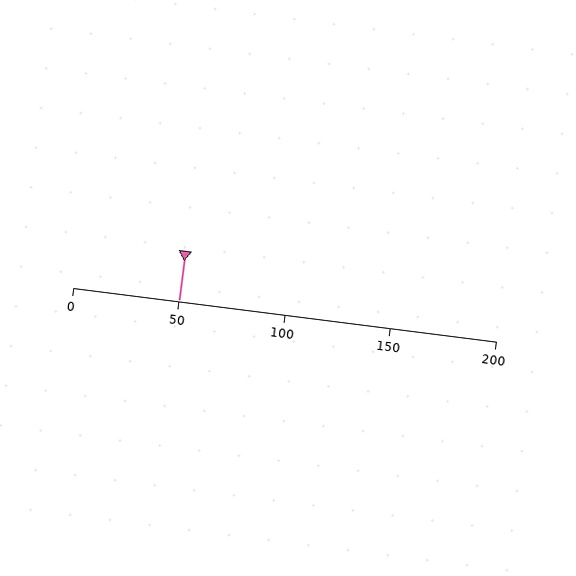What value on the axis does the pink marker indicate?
The marker indicates approximately 50.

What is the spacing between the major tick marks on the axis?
The major ticks are spaced 50 apart.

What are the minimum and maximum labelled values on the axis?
The axis runs from 0 to 200.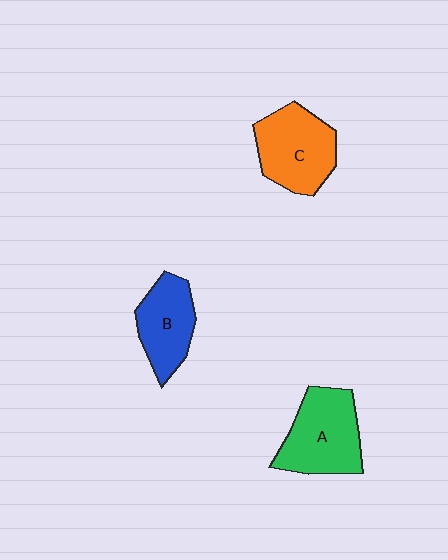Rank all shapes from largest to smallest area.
From largest to smallest: A (green), C (orange), B (blue).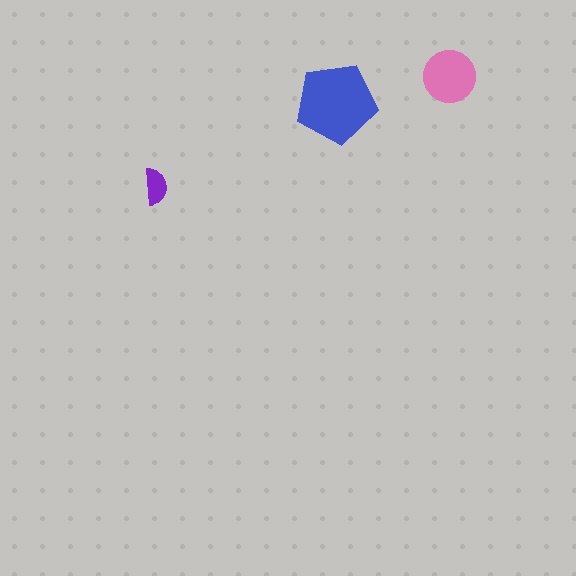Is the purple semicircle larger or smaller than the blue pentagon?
Smaller.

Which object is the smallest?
The purple semicircle.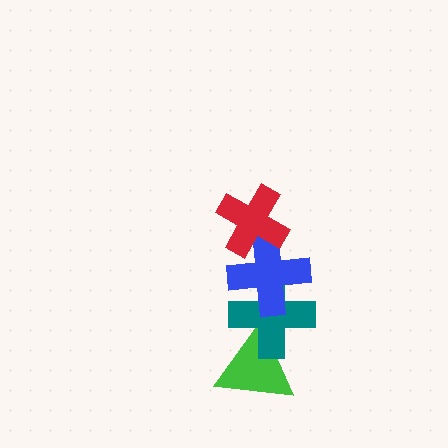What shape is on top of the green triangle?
The teal cross is on top of the green triangle.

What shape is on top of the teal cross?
The blue cross is on top of the teal cross.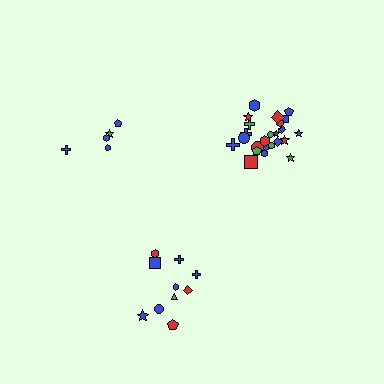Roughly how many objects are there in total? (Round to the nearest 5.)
Roughly 40 objects in total.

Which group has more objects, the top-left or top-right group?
The top-right group.